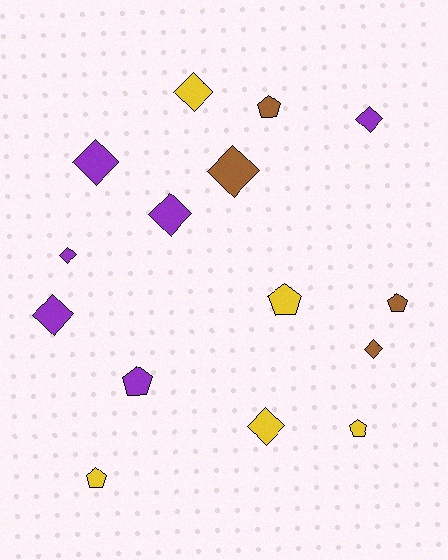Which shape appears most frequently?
Diamond, with 9 objects.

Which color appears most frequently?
Purple, with 6 objects.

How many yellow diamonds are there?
There are 2 yellow diamonds.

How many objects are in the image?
There are 15 objects.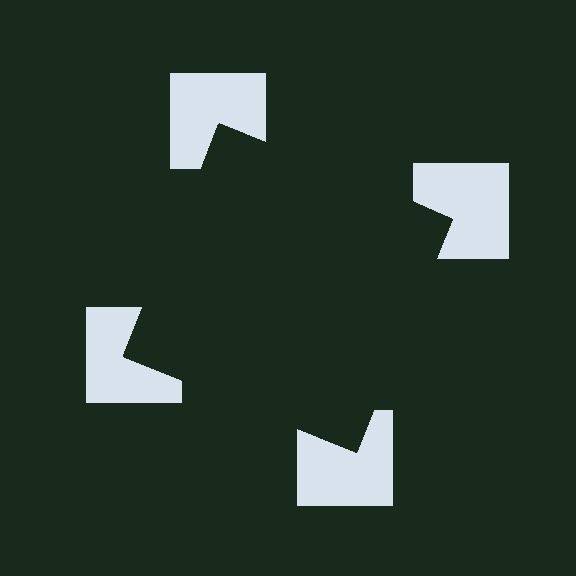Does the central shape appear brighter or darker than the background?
It typically appears slightly darker than the background, even though no actual brightness change is drawn.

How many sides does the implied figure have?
4 sides.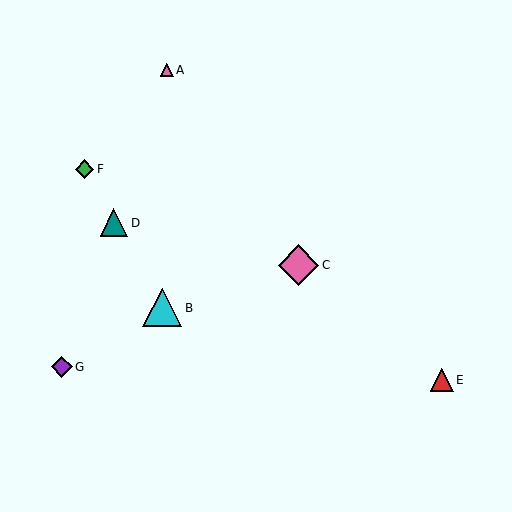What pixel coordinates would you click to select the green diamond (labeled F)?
Click at (84, 169) to select the green diamond F.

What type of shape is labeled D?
Shape D is a teal triangle.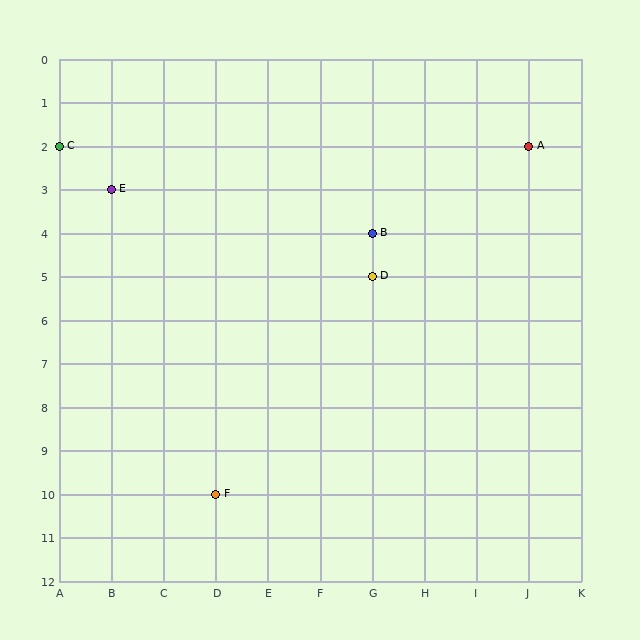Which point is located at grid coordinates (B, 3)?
Point E is at (B, 3).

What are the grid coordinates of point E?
Point E is at grid coordinates (B, 3).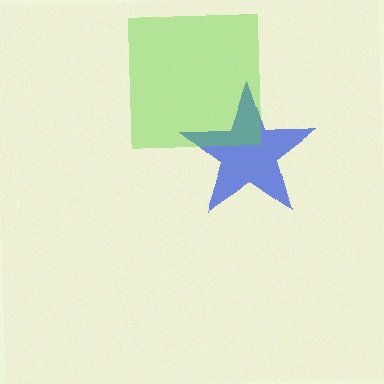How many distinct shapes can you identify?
There are 2 distinct shapes: a blue star, a lime square.